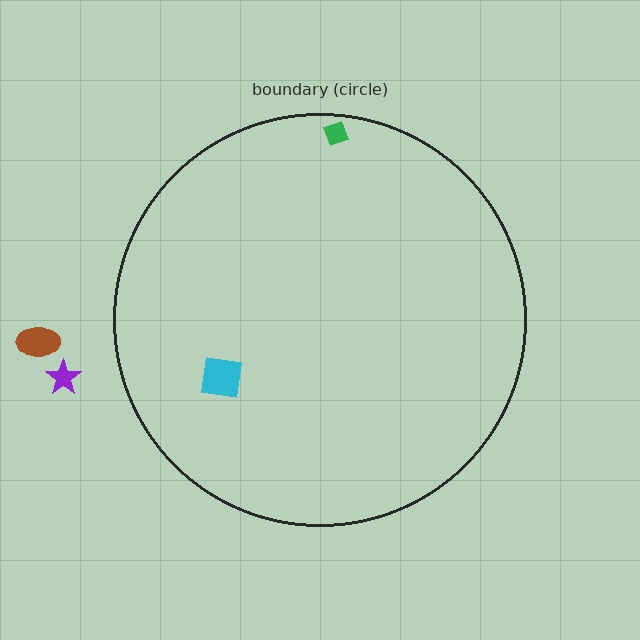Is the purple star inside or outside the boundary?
Outside.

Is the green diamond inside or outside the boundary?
Inside.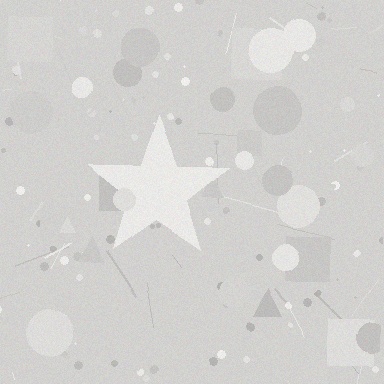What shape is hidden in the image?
A star is hidden in the image.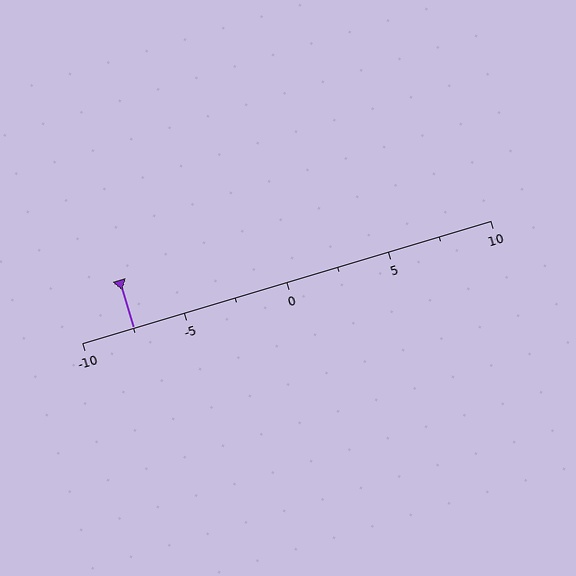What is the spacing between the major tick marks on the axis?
The major ticks are spaced 5 apart.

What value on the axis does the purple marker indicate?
The marker indicates approximately -7.5.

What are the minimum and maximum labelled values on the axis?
The axis runs from -10 to 10.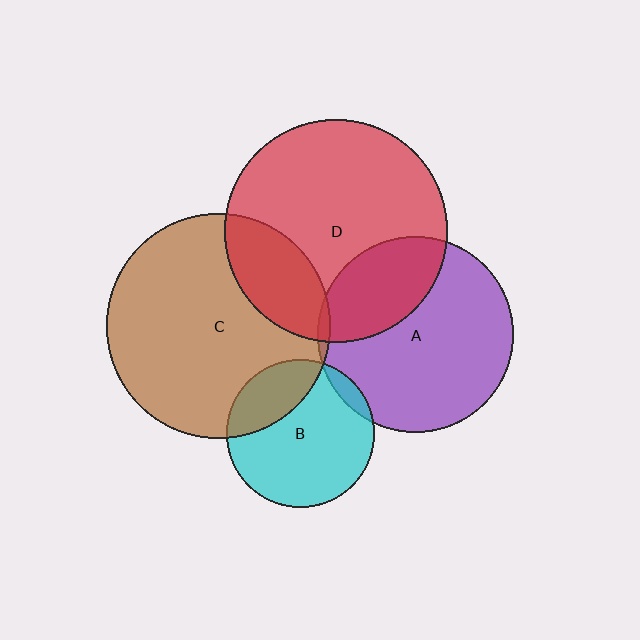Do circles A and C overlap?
Yes.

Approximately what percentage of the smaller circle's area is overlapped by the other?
Approximately 5%.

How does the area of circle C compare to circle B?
Approximately 2.3 times.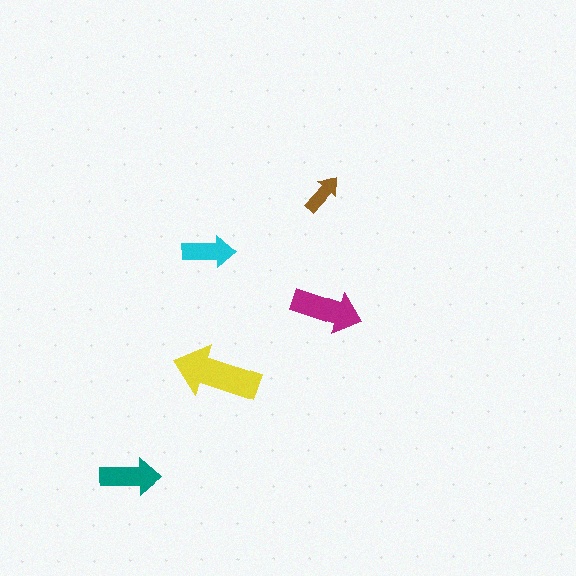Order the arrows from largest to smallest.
the yellow one, the magenta one, the teal one, the cyan one, the brown one.